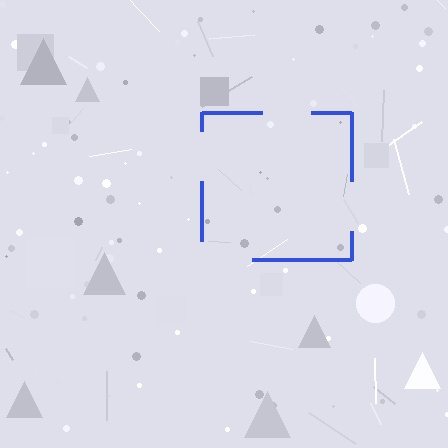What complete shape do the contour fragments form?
The contour fragments form a square.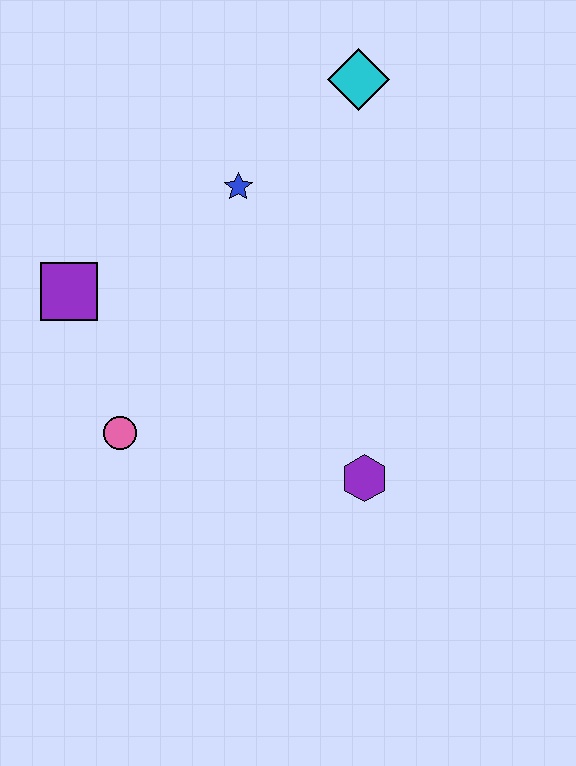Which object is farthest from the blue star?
The purple hexagon is farthest from the blue star.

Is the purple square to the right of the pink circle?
No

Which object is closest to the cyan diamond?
The blue star is closest to the cyan diamond.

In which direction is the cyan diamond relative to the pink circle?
The cyan diamond is above the pink circle.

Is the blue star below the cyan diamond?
Yes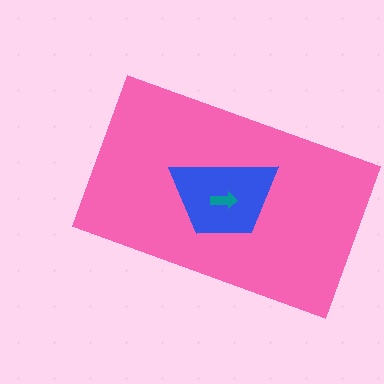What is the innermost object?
The teal arrow.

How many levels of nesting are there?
3.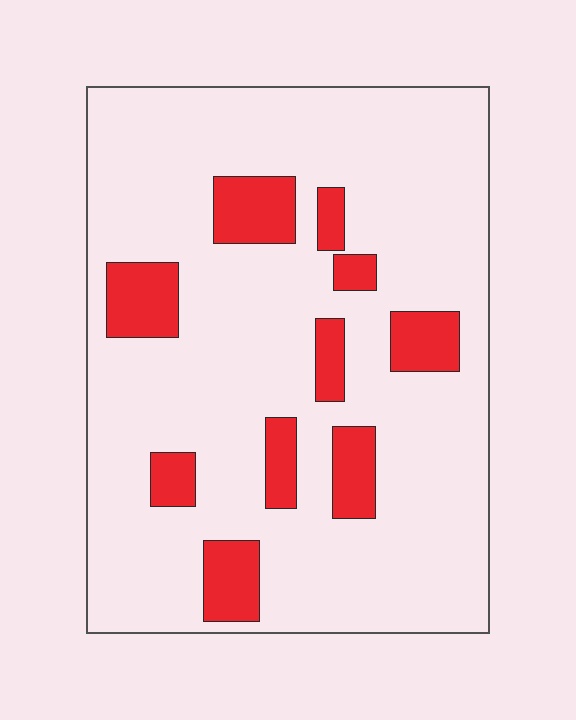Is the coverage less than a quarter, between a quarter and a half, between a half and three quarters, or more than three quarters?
Less than a quarter.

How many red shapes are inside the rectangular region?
10.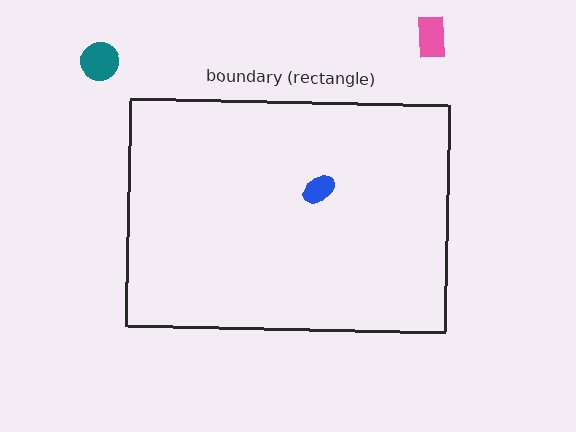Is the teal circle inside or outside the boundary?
Outside.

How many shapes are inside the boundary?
1 inside, 2 outside.